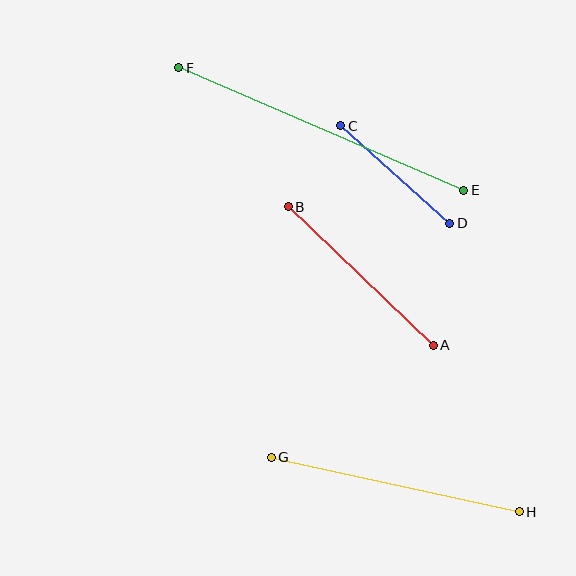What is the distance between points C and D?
The distance is approximately 146 pixels.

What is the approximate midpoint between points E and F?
The midpoint is at approximately (321, 129) pixels.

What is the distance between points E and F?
The distance is approximately 310 pixels.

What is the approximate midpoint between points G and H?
The midpoint is at approximately (395, 484) pixels.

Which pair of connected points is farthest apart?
Points E and F are farthest apart.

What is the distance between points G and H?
The distance is approximately 254 pixels.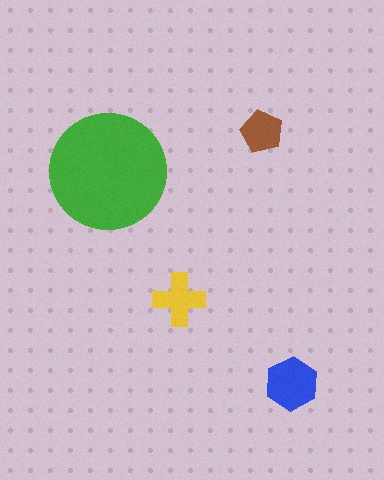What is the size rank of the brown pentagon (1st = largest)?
4th.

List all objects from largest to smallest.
The green circle, the blue hexagon, the yellow cross, the brown pentagon.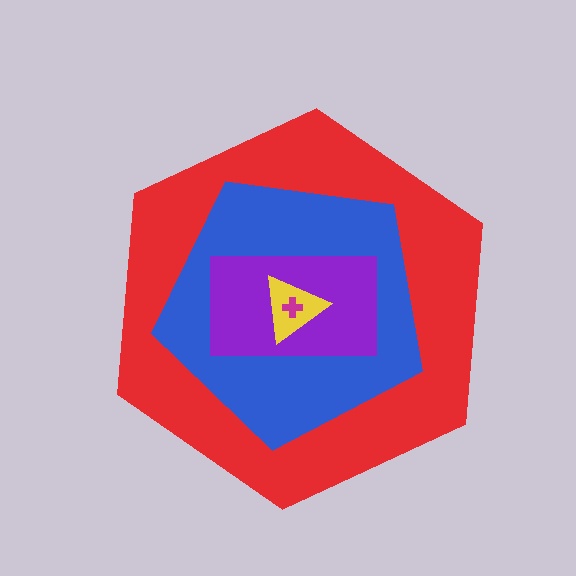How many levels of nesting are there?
5.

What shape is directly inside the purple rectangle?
The yellow triangle.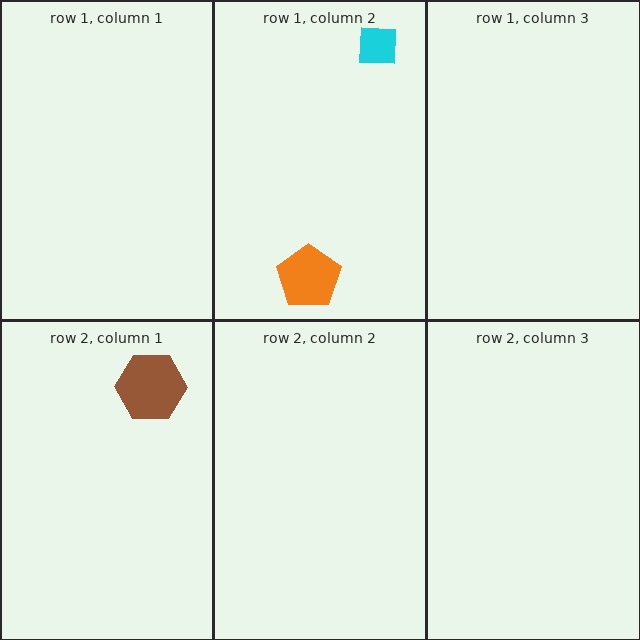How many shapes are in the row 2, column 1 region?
1.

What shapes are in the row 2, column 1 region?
The brown hexagon.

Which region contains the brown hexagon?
The row 2, column 1 region.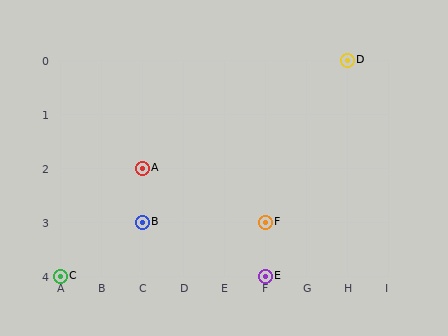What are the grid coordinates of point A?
Point A is at grid coordinates (C, 2).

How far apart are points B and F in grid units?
Points B and F are 3 columns apart.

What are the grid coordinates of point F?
Point F is at grid coordinates (F, 3).